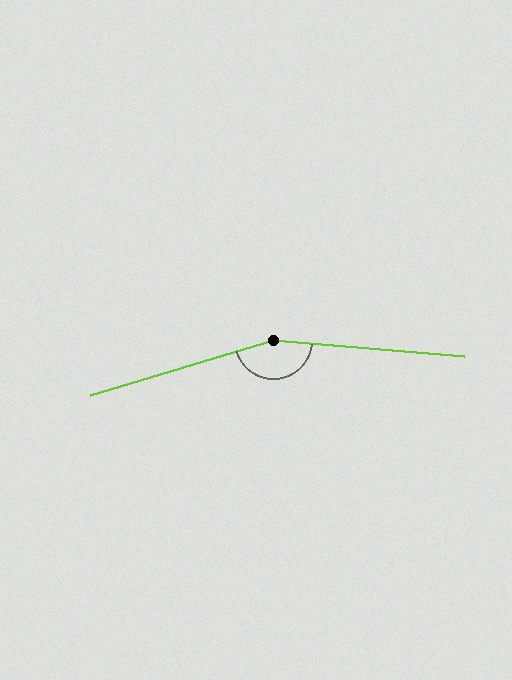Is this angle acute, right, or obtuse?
It is obtuse.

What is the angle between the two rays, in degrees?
Approximately 158 degrees.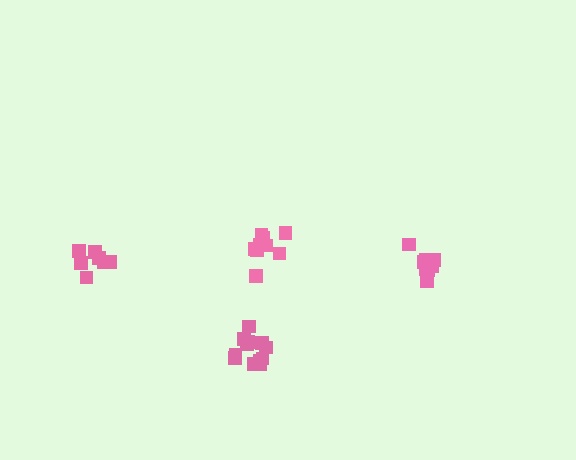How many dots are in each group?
Group 1: 12 dots, Group 2: 12 dots, Group 3: 10 dots, Group 4: 7 dots (41 total).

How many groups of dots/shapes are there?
There are 4 groups.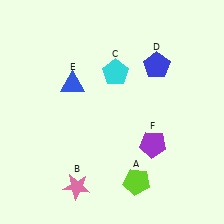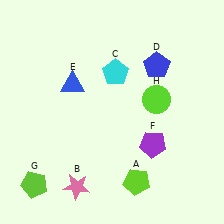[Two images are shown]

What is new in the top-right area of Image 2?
A lime circle (H) was added in the top-right area of Image 2.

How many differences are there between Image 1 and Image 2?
There are 2 differences between the two images.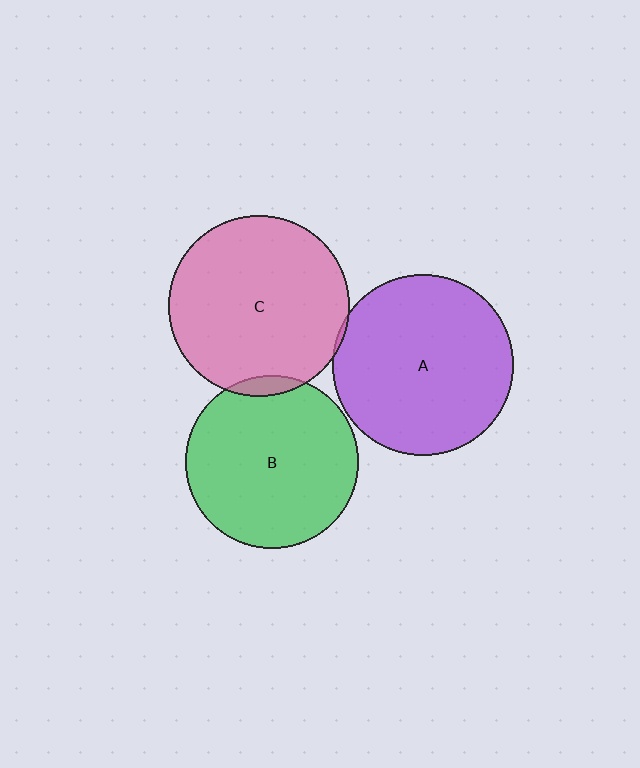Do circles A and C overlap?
Yes.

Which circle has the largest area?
Circle A (purple).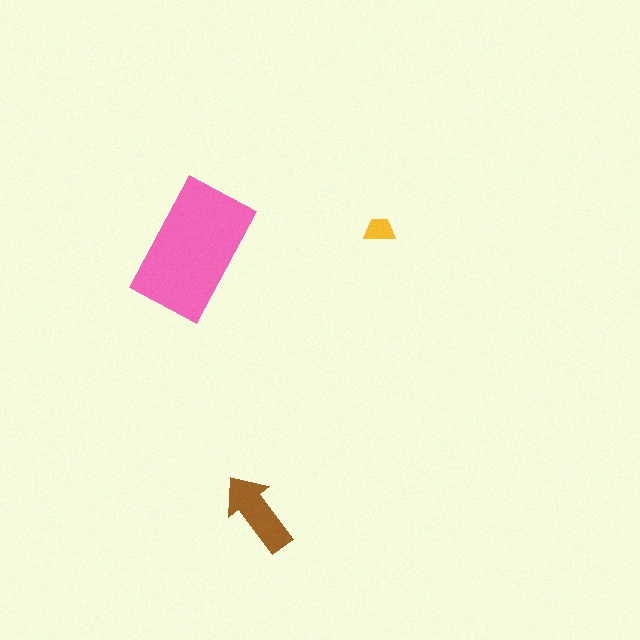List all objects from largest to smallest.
The pink rectangle, the brown arrow, the yellow trapezoid.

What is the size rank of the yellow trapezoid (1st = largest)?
3rd.